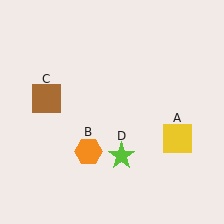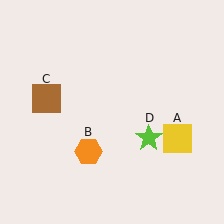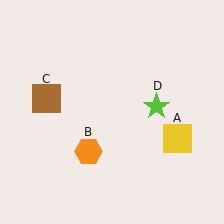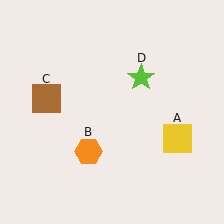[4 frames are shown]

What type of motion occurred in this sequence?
The lime star (object D) rotated counterclockwise around the center of the scene.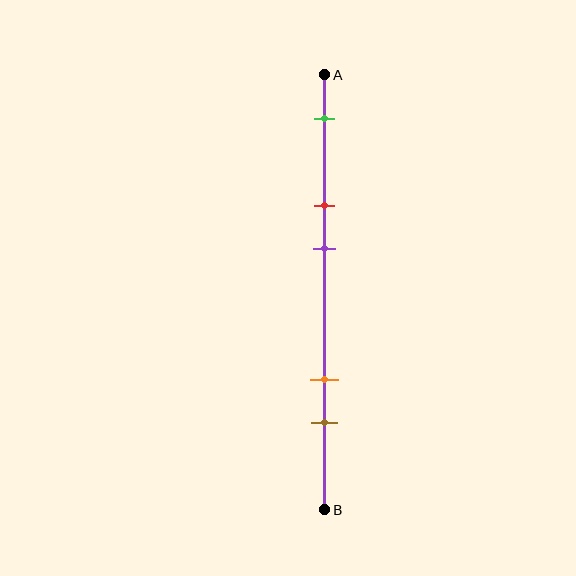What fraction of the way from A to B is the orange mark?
The orange mark is approximately 70% (0.7) of the way from A to B.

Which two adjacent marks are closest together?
The red and purple marks are the closest adjacent pair.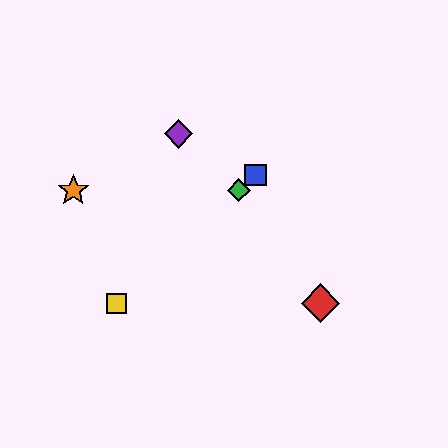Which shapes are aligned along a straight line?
The blue square, the green diamond, the yellow square are aligned along a straight line.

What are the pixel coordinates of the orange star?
The orange star is at (73, 190).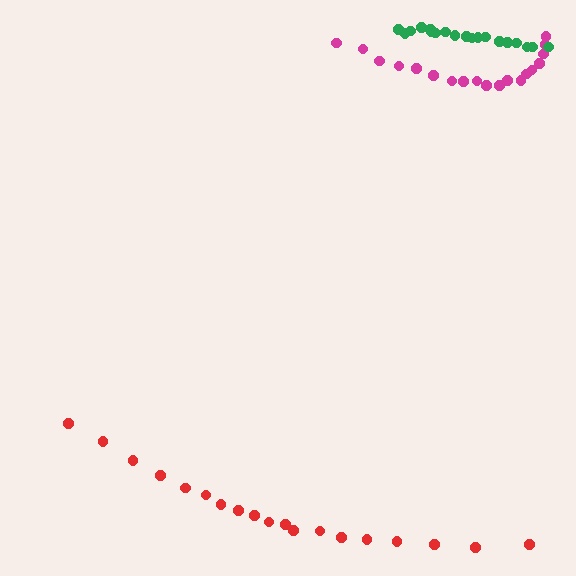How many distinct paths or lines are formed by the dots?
There are 3 distinct paths.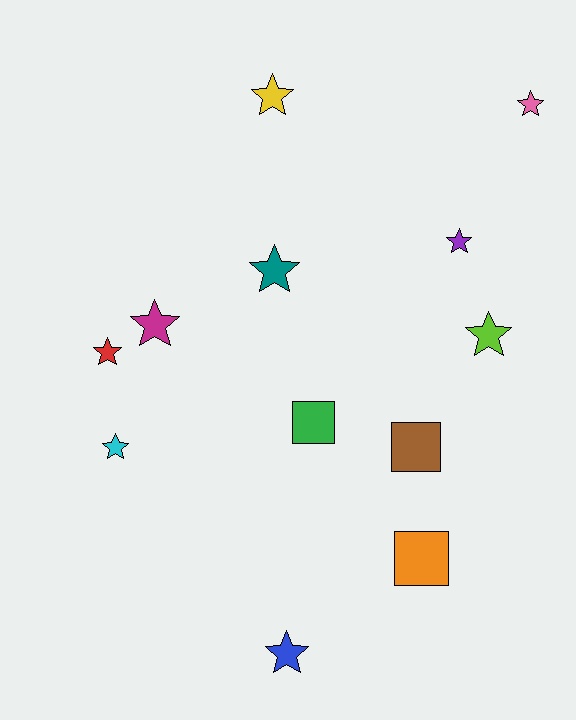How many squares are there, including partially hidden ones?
There are 3 squares.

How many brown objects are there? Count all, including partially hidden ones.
There is 1 brown object.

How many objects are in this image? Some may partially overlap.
There are 12 objects.